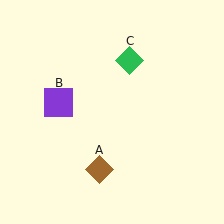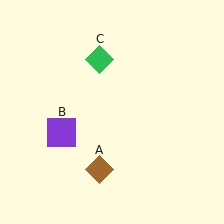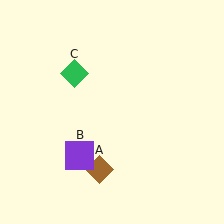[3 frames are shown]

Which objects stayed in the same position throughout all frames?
Brown diamond (object A) remained stationary.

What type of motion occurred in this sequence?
The purple square (object B), green diamond (object C) rotated counterclockwise around the center of the scene.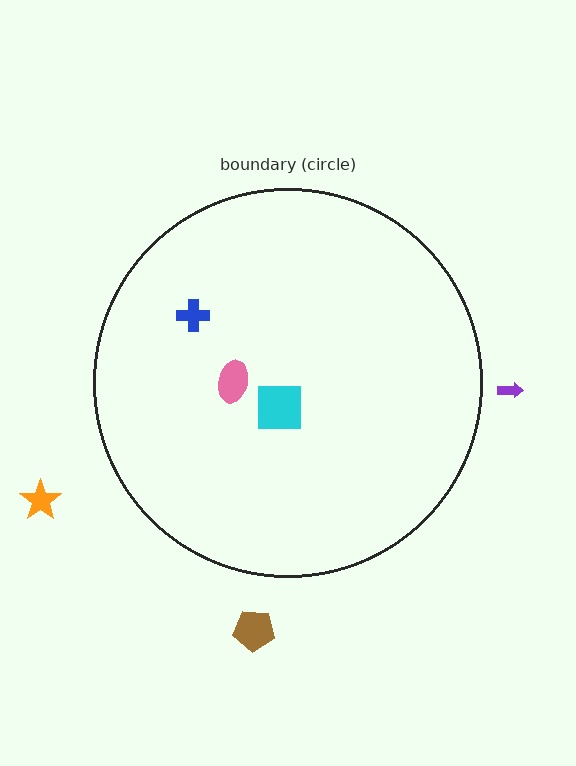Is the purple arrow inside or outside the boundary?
Outside.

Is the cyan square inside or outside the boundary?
Inside.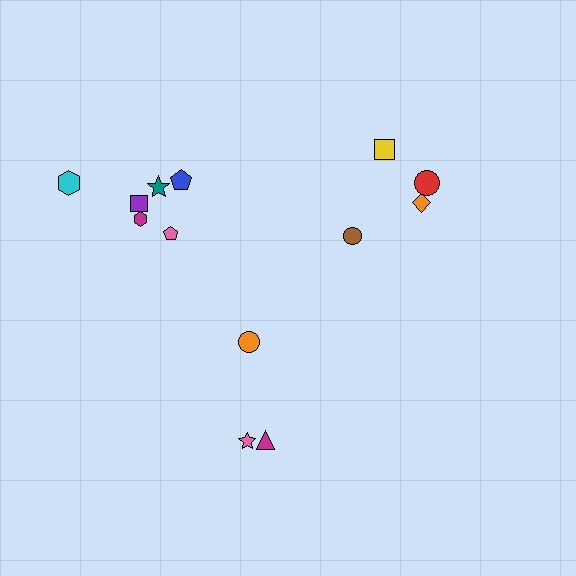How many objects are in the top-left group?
There are 6 objects.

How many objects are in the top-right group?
There are 4 objects.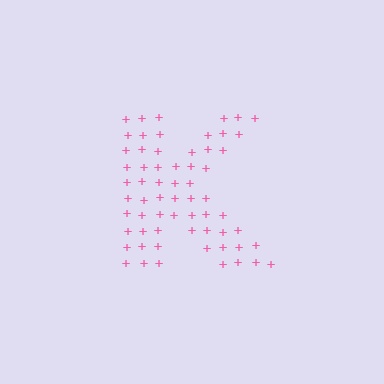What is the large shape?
The large shape is the letter K.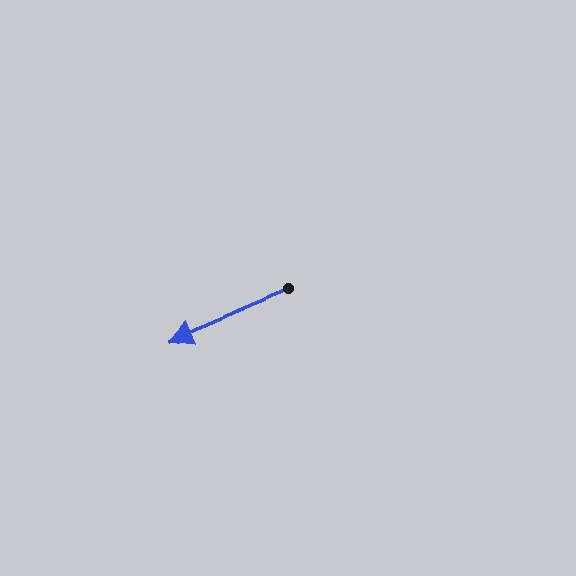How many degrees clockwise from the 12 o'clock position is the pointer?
Approximately 247 degrees.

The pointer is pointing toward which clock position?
Roughly 8 o'clock.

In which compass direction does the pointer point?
Southwest.